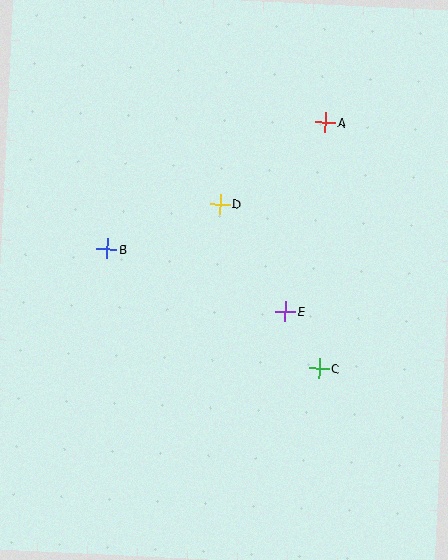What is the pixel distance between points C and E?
The distance between C and E is 67 pixels.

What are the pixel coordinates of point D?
Point D is at (220, 204).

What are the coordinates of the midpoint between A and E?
The midpoint between A and E is at (305, 217).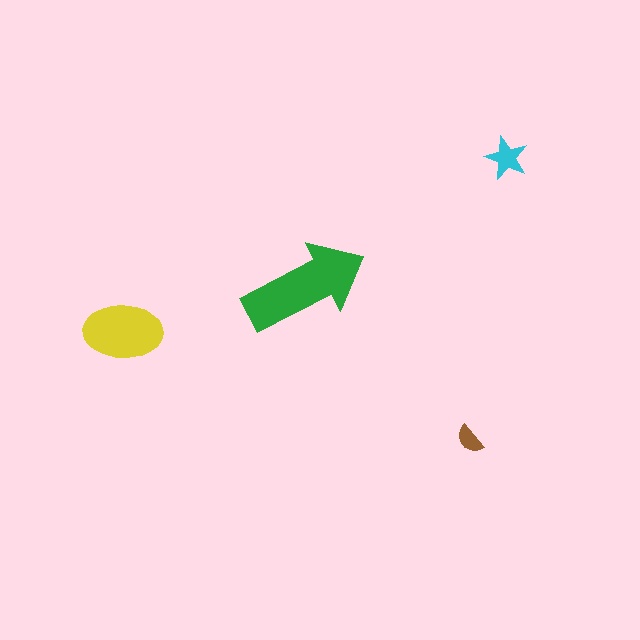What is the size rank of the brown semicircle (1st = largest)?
4th.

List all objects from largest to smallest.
The green arrow, the yellow ellipse, the cyan star, the brown semicircle.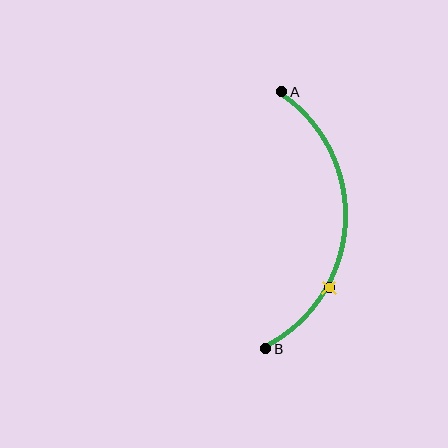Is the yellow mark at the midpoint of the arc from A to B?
No. The yellow mark lies on the arc but is closer to endpoint B. The arc midpoint would be at the point on the curve equidistant along the arc from both A and B.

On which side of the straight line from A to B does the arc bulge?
The arc bulges to the right of the straight line connecting A and B.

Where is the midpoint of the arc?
The arc midpoint is the point on the curve farthest from the straight line joining A and B. It sits to the right of that line.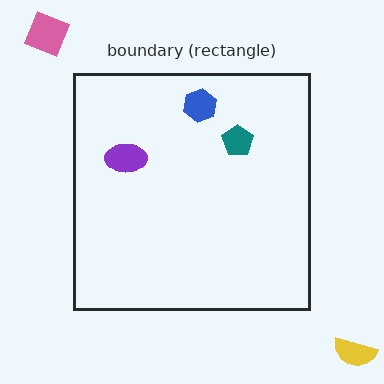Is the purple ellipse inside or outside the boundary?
Inside.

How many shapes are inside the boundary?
3 inside, 2 outside.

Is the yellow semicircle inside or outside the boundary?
Outside.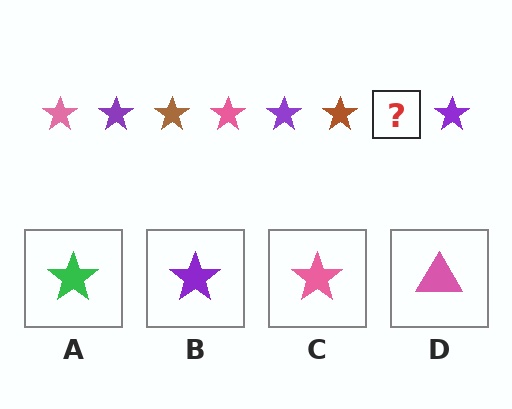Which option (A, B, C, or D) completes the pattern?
C.